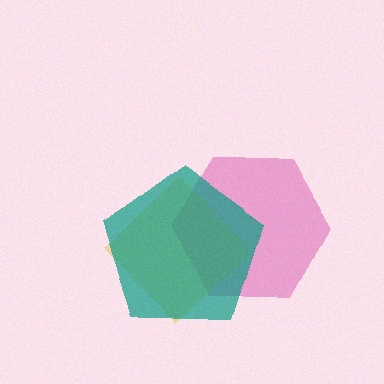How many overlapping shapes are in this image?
There are 3 overlapping shapes in the image.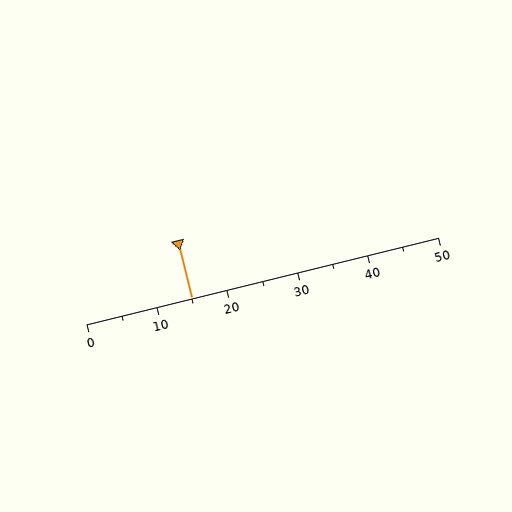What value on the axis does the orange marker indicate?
The marker indicates approximately 15.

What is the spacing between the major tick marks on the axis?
The major ticks are spaced 10 apart.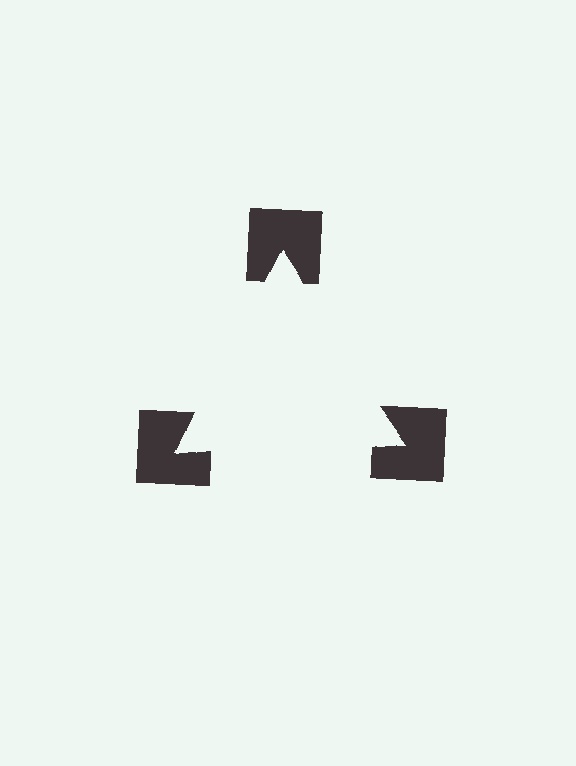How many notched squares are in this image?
There are 3 — one at each vertex of the illusory triangle.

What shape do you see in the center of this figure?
An illusory triangle — its edges are inferred from the aligned wedge cuts in the notched squares, not physically drawn.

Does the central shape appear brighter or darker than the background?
It typically appears slightly brighter than the background, even though no actual brightness change is drawn.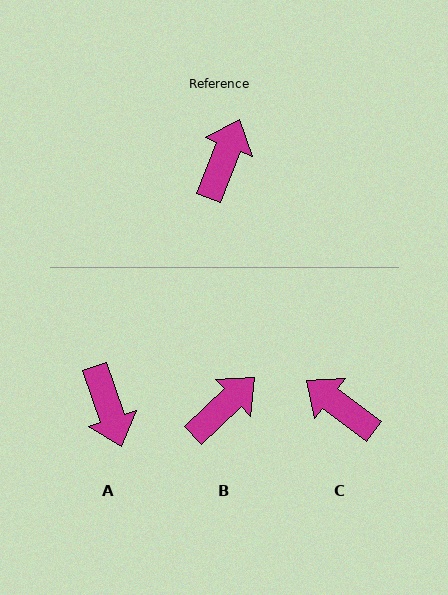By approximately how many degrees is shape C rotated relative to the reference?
Approximately 75 degrees counter-clockwise.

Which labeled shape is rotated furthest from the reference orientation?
A, about 139 degrees away.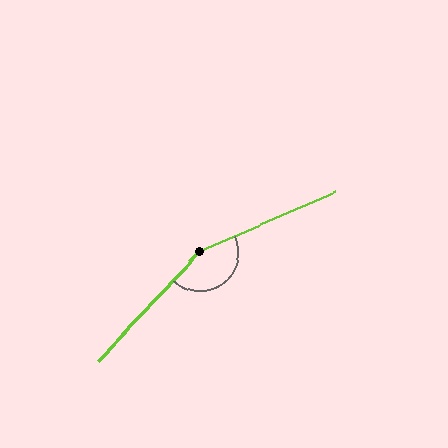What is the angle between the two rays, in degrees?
Approximately 157 degrees.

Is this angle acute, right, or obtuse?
It is obtuse.